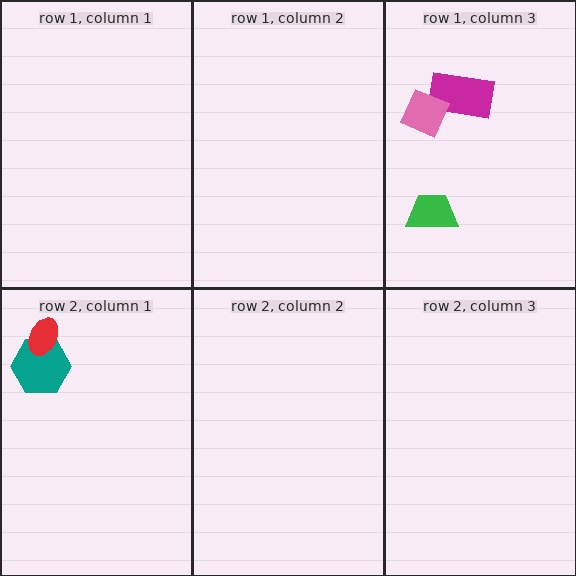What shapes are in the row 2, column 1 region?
The teal hexagon, the red ellipse.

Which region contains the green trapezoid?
The row 1, column 3 region.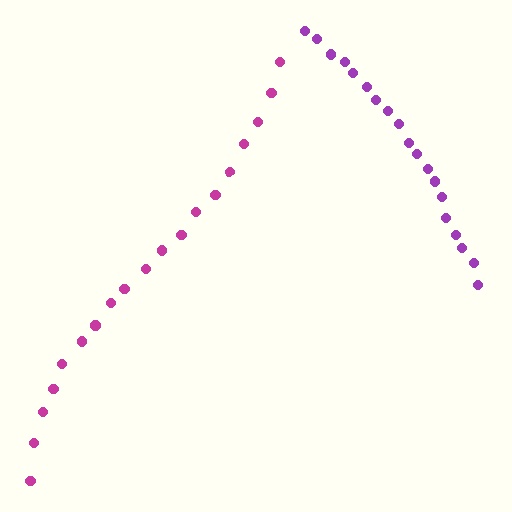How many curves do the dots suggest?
There are 2 distinct paths.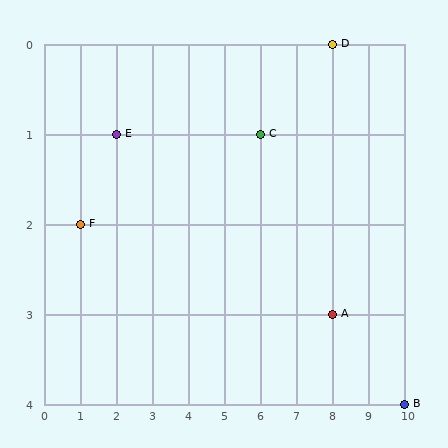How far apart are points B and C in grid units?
Points B and C are 4 columns and 3 rows apart (about 5.0 grid units diagonally).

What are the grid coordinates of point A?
Point A is at grid coordinates (8, 3).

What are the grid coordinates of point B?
Point B is at grid coordinates (10, 4).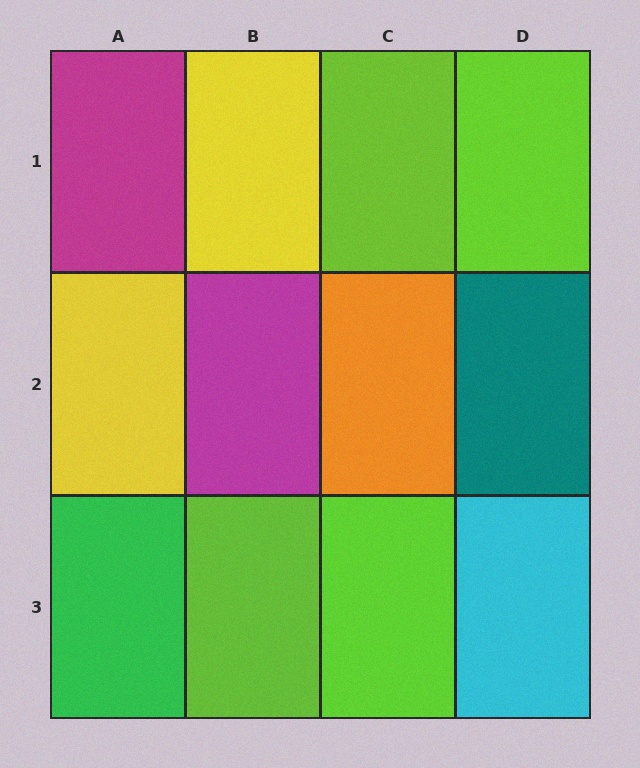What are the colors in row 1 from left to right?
Magenta, yellow, lime, lime.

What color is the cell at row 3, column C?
Lime.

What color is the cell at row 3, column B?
Lime.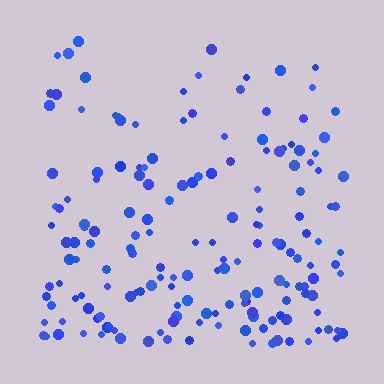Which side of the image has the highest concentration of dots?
The bottom.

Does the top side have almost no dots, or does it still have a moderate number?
Still a moderate number, just noticeably fewer than the bottom.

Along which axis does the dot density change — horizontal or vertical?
Vertical.